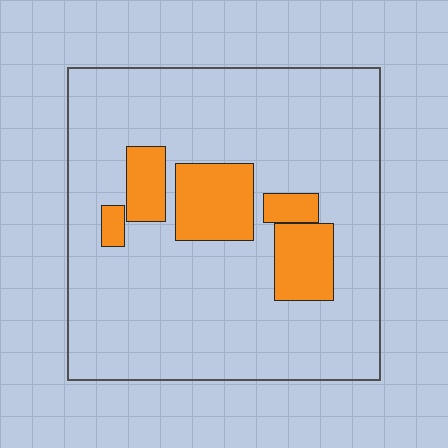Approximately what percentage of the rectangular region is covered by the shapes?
Approximately 15%.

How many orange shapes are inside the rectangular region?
5.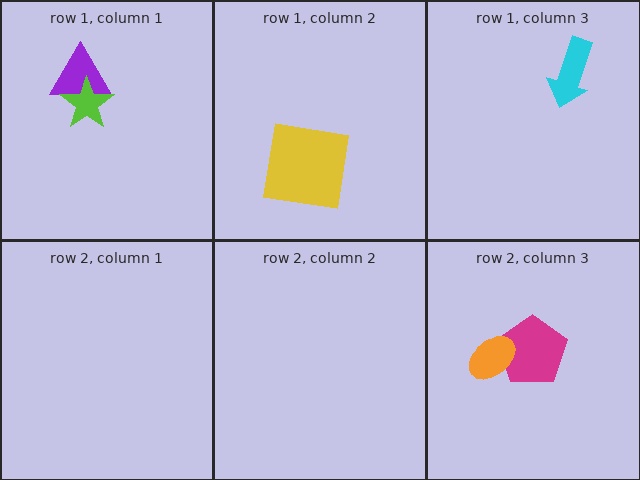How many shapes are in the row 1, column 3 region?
1.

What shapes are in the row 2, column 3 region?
The magenta pentagon, the orange ellipse.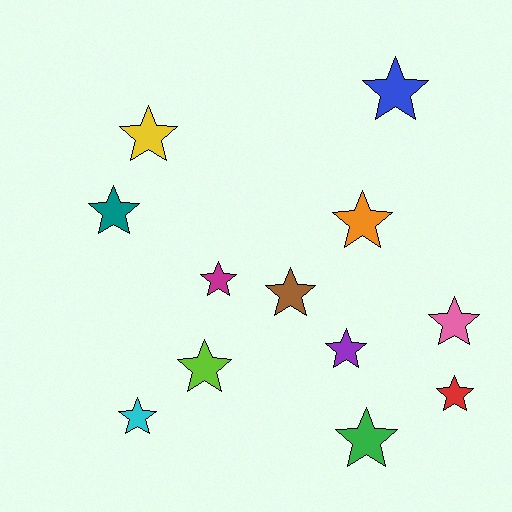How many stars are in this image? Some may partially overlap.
There are 12 stars.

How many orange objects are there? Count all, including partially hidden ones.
There is 1 orange object.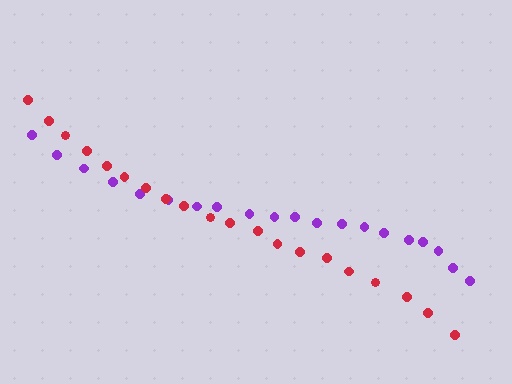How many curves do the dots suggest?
There are 2 distinct paths.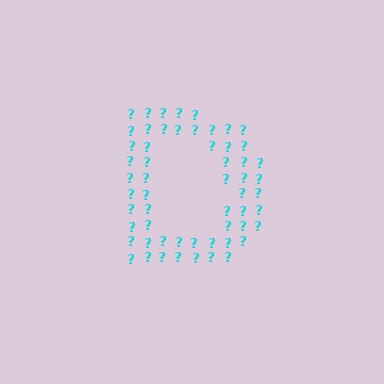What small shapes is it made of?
It is made of small question marks.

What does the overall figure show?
The overall figure shows the letter D.